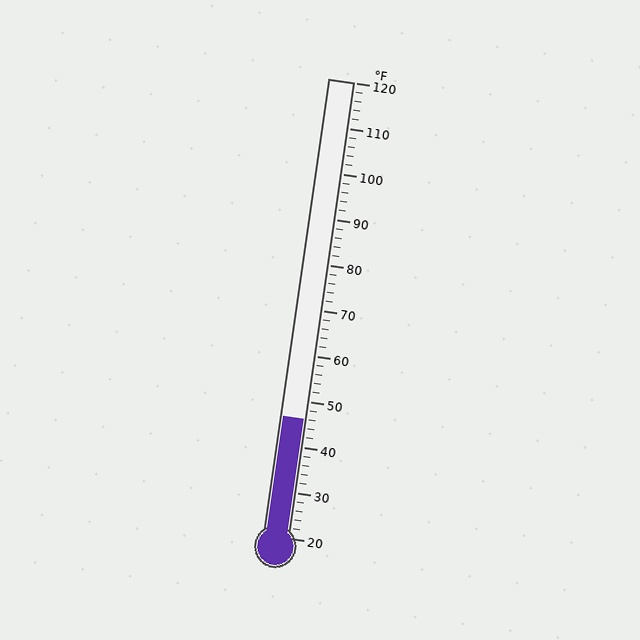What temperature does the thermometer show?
The thermometer shows approximately 46°F.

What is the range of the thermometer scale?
The thermometer scale ranges from 20°F to 120°F.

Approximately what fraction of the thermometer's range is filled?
The thermometer is filled to approximately 25% of its range.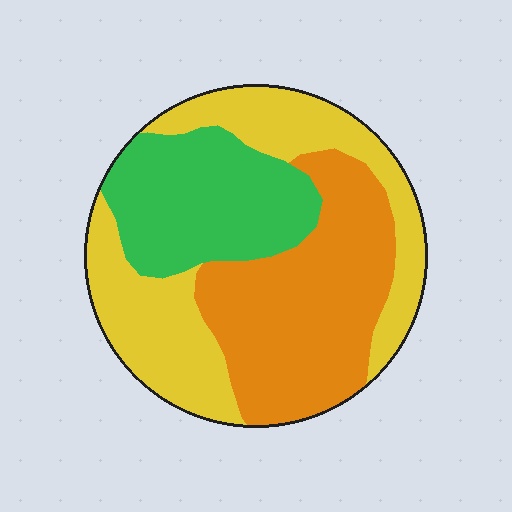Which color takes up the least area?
Green, at roughly 25%.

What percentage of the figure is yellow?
Yellow takes up between a third and a half of the figure.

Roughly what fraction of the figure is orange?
Orange covers 36% of the figure.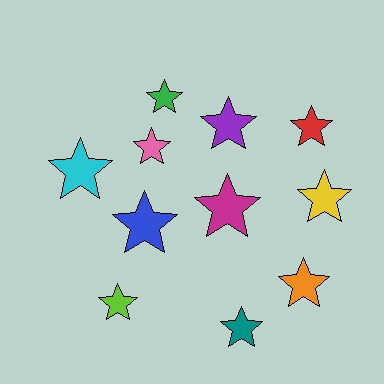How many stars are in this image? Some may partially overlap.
There are 11 stars.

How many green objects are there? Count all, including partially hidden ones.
There is 1 green object.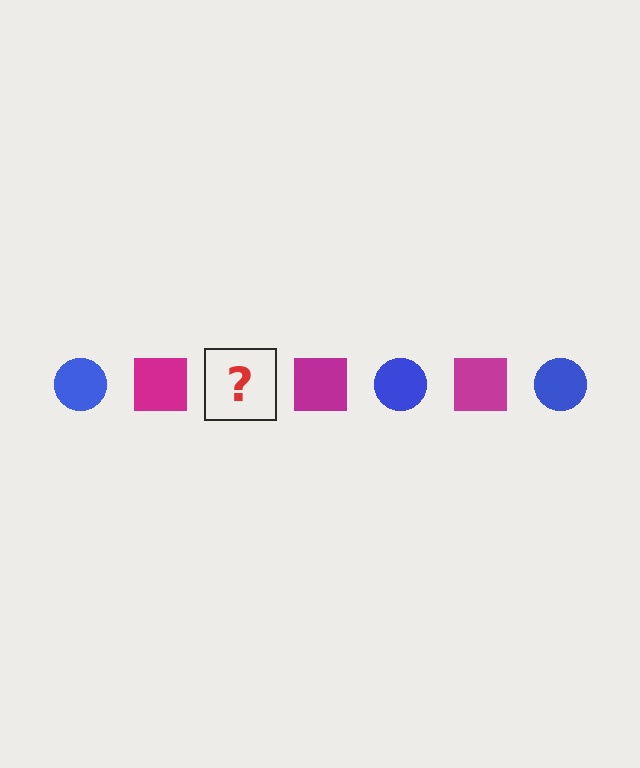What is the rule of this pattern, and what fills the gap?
The rule is that the pattern alternates between blue circle and magenta square. The gap should be filled with a blue circle.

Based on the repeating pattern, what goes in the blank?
The blank should be a blue circle.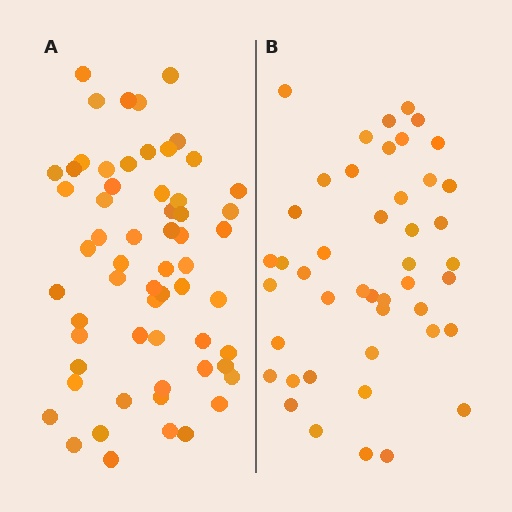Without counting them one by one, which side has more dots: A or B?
Region A (the left region) has more dots.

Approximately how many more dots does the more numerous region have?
Region A has approximately 15 more dots than region B.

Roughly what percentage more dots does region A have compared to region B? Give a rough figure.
About 35% more.